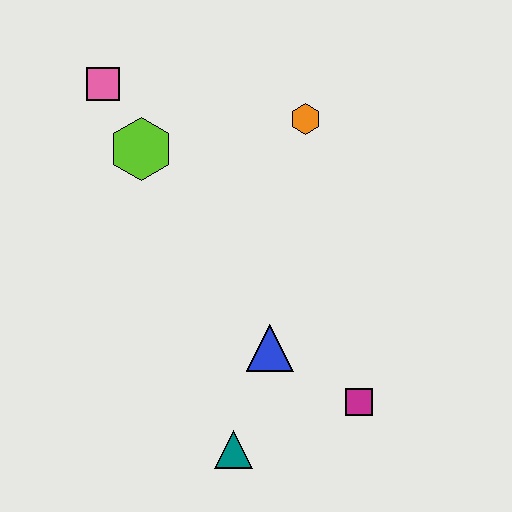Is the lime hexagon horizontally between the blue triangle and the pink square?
Yes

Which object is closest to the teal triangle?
The blue triangle is closest to the teal triangle.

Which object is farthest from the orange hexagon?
The teal triangle is farthest from the orange hexagon.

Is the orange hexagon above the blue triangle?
Yes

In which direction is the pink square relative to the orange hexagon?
The pink square is to the left of the orange hexagon.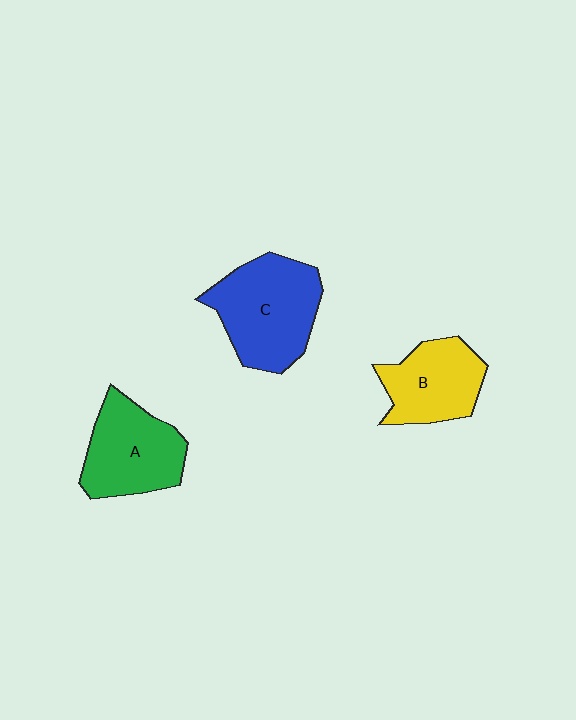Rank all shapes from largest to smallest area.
From largest to smallest: C (blue), A (green), B (yellow).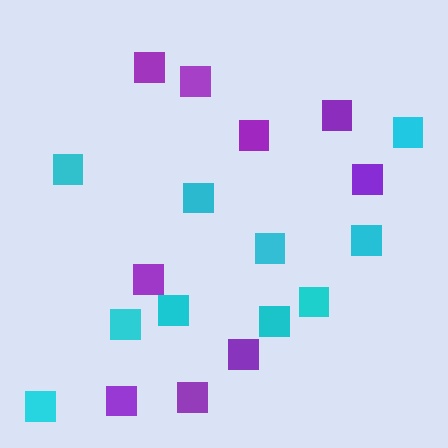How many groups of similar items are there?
There are 2 groups: one group of cyan squares (10) and one group of purple squares (9).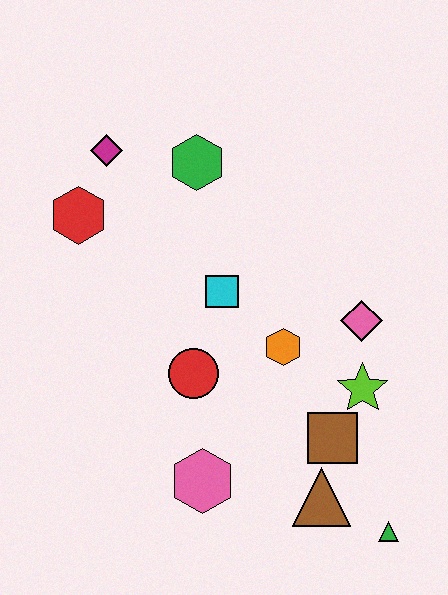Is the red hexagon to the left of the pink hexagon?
Yes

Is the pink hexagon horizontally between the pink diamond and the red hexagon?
Yes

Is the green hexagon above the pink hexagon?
Yes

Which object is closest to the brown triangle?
The brown square is closest to the brown triangle.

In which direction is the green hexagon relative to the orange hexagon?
The green hexagon is above the orange hexagon.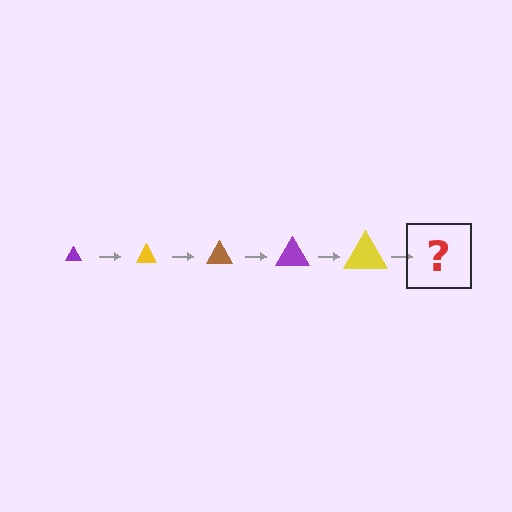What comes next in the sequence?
The next element should be a brown triangle, larger than the previous one.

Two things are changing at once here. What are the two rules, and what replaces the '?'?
The two rules are that the triangle grows larger each step and the color cycles through purple, yellow, and brown. The '?' should be a brown triangle, larger than the previous one.